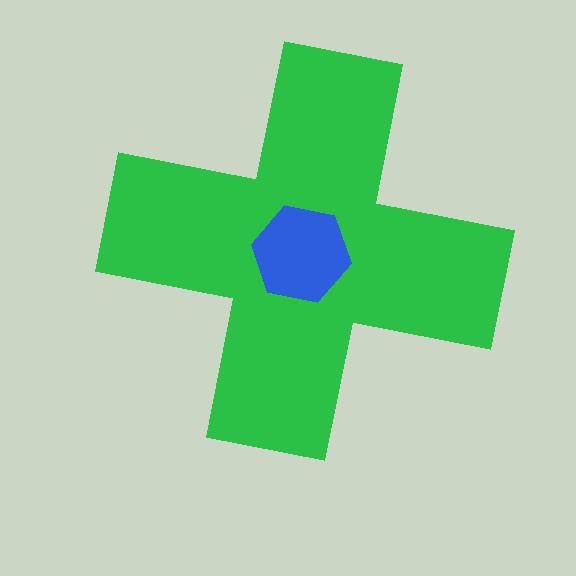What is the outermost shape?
The green cross.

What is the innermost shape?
The blue hexagon.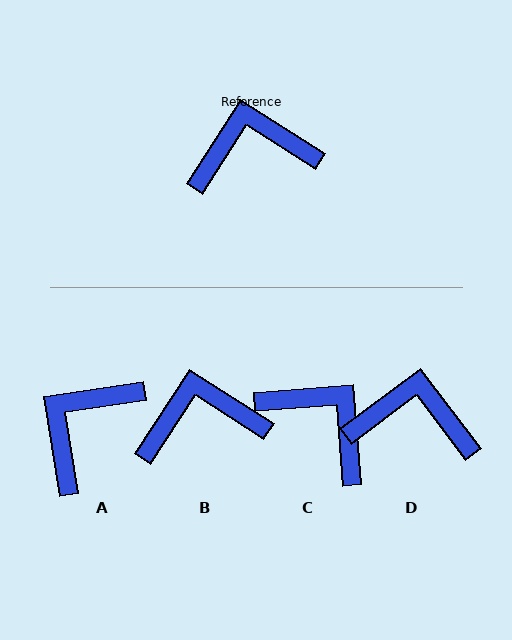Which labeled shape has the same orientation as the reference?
B.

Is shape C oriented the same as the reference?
No, it is off by about 52 degrees.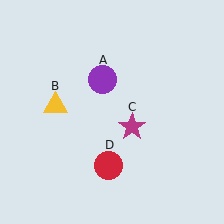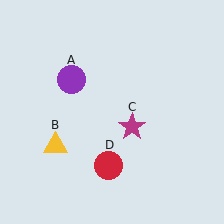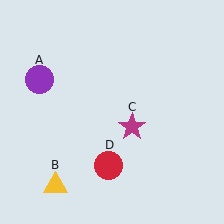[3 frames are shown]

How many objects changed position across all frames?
2 objects changed position: purple circle (object A), yellow triangle (object B).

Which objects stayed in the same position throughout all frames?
Magenta star (object C) and red circle (object D) remained stationary.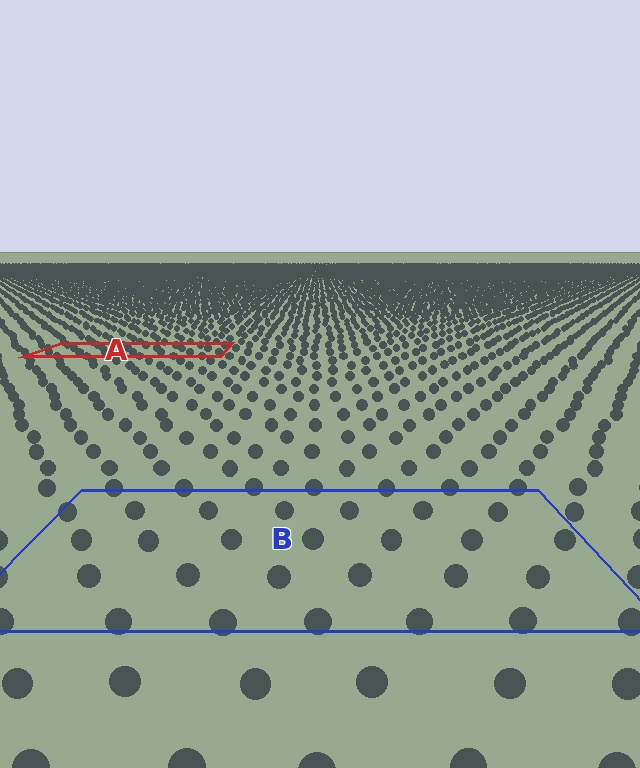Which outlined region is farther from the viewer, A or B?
Region A is farther from the viewer — the texture elements inside it appear smaller and more densely packed.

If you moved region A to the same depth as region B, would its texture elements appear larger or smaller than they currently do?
They would appear larger. At a closer depth, the same texture elements are projected at a bigger on-screen size.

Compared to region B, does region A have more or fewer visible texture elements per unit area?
Region A has more texture elements per unit area — they are packed more densely because it is farther away.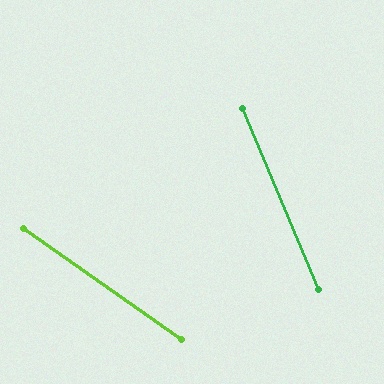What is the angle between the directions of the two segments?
Approximately 32 degrees.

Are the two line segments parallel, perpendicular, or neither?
Neither parallel nor perpendicular — they differ by about 32°.